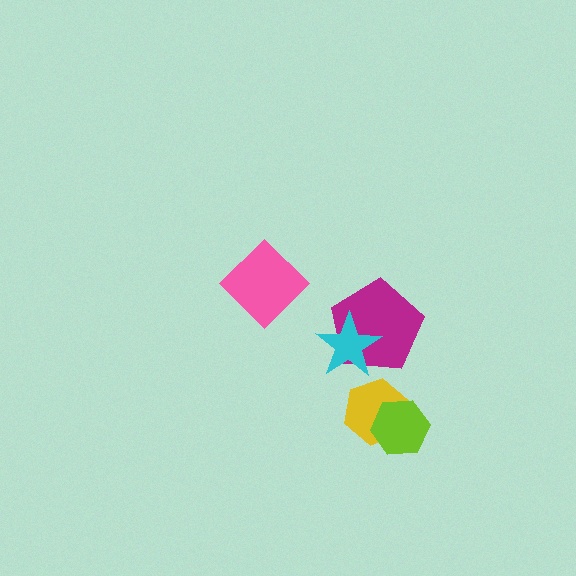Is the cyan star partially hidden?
No, no other shape covers it.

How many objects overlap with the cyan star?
1 object overlaps with the cyan star.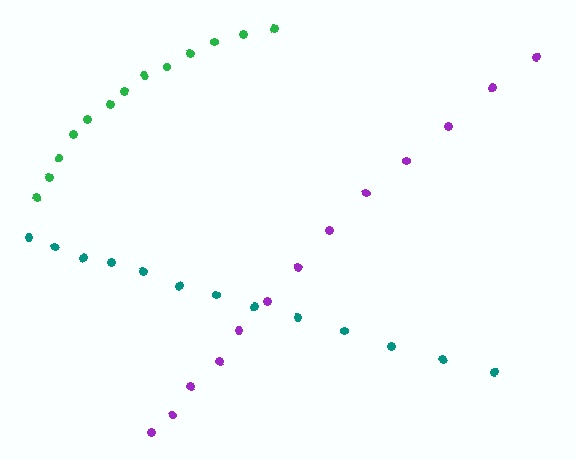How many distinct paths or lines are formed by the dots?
There are 3 distinct paths.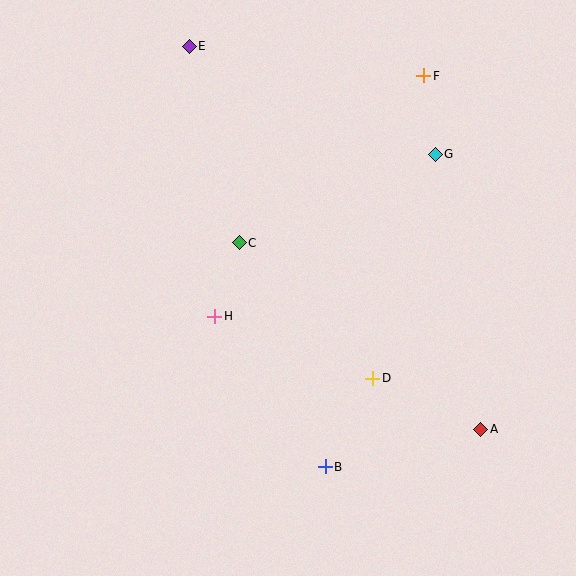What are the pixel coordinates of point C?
Point C is at (239, 243).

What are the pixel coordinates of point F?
Point F is at (424, 76).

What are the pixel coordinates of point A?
Point A is at (481, 429).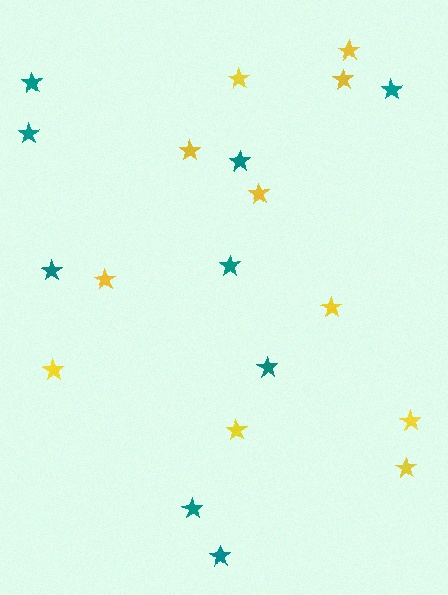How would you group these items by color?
There are 2 groups: one group of yellow stars (11) and one group of teal stars (9).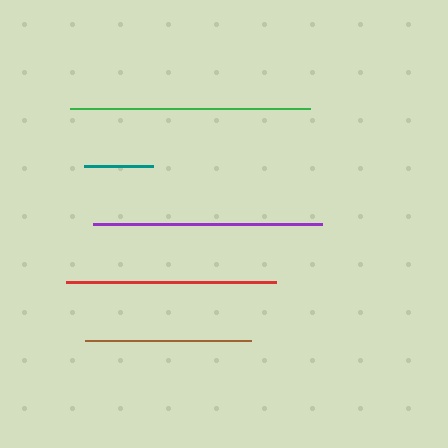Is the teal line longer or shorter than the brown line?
The brown line is longer than the teal line.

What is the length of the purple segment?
The purple segment is approximately 229 pixels long.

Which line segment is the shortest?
The teal line is the shortest at approximately 69 pixels.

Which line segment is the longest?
The green line is the longest at approximately 240 pixels.